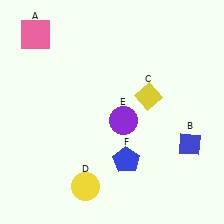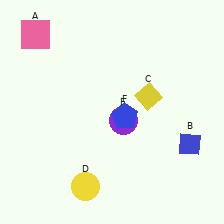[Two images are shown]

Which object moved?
The blue pentagon (F) moved up.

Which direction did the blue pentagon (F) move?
The blue pentagon (F) moved up.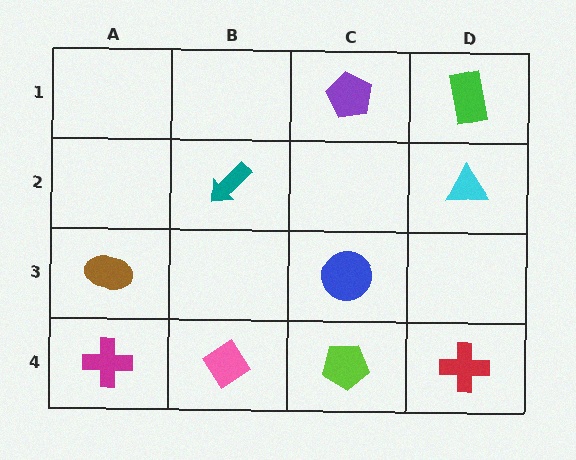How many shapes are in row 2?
2 shapes.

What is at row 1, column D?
A green rectangle.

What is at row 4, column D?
A red cross.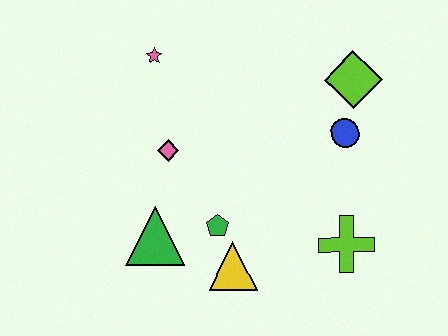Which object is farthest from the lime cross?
The pink star is farthest from the lime cross.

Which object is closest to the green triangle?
The green pentagon is closest to the green triangle.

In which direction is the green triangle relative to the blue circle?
The green triangle is to the left of the blue circle.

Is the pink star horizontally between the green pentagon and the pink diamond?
No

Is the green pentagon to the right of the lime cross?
No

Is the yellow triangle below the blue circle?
Yes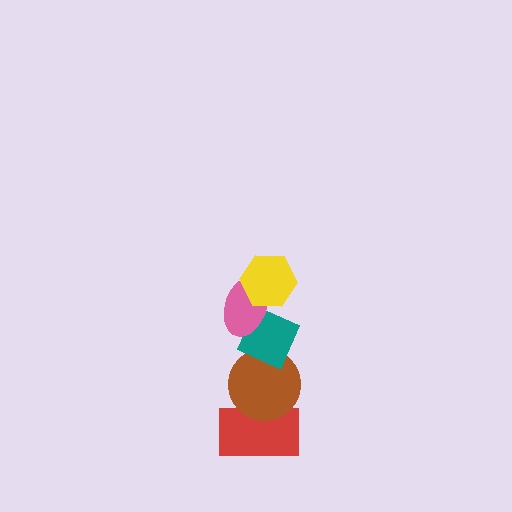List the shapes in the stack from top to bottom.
From top to bottom: the yellow hexagon, the pink ellipse, the teal diamond, the brown circle, the red rectangle.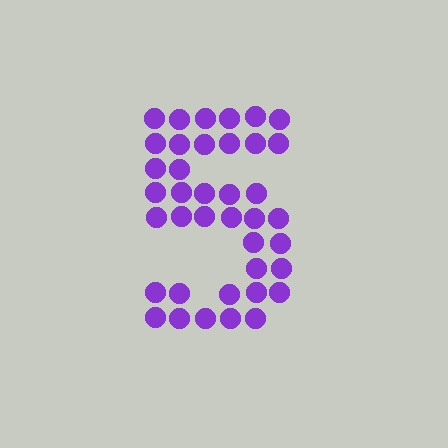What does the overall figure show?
The overall figure shows the digit 5.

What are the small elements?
The small elements are circles.